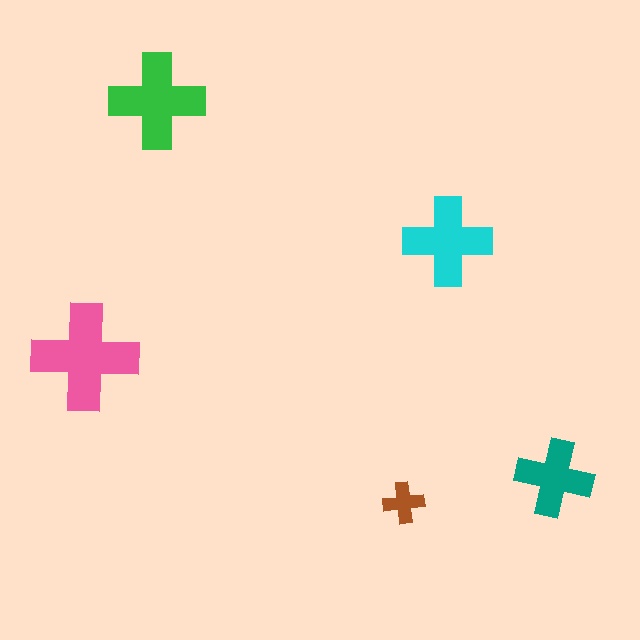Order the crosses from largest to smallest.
the pink one, the green one, the cyan one, the teal one, the brown one.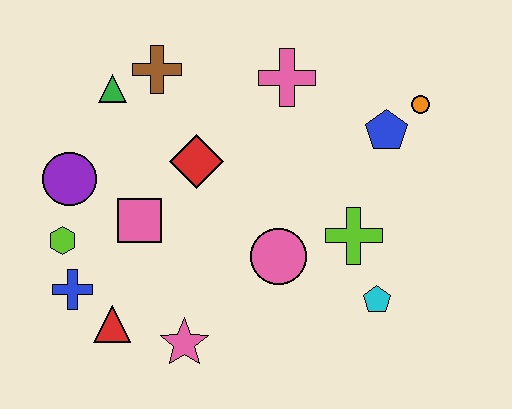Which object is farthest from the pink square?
The orange circle is farthest from the pink square.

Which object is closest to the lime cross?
The cyan pentagon is closest to the lime cross.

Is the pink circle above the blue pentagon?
No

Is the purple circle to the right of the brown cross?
No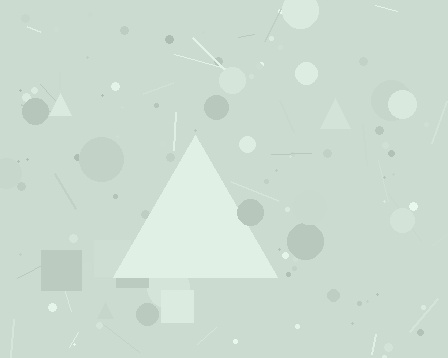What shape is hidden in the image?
A triangle is hidden in the image.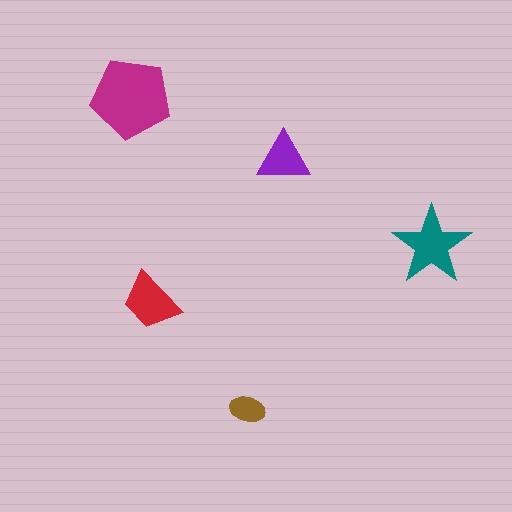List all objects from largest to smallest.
The magenta pentagon, the teal star, the red trapezoid, the purple triangle, the brown ellipse.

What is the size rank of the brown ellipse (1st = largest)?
5th.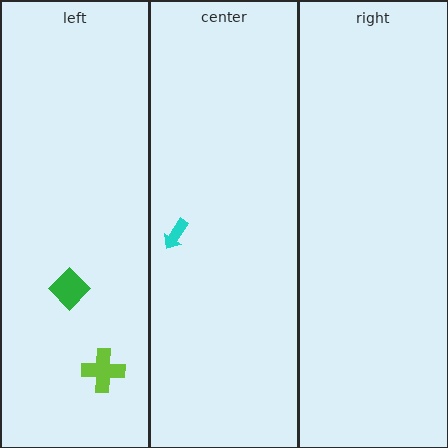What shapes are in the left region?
The lime cross, the green diamond.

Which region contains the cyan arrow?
The center region.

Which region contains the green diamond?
The left region.